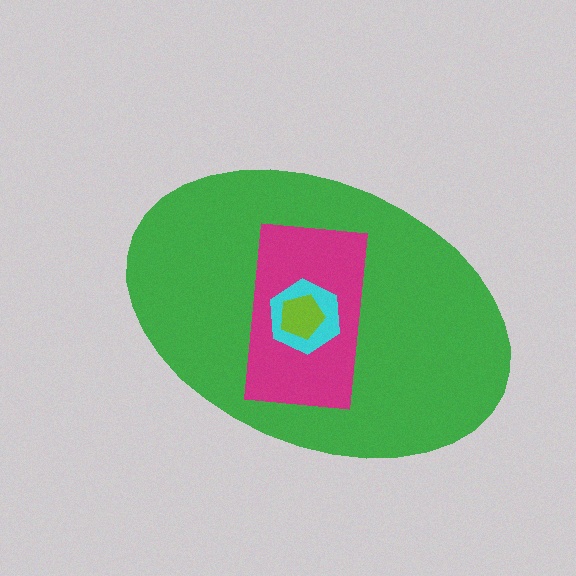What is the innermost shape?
The lime pentagon.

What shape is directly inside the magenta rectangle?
The cyan hexagon.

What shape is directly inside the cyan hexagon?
The lime pentagon.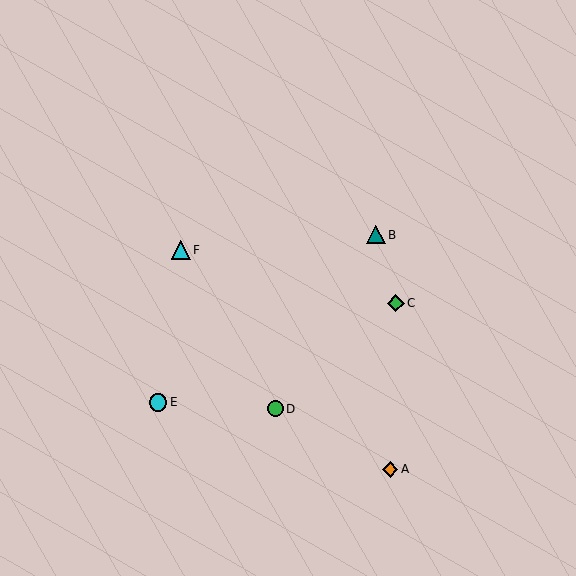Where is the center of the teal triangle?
The center of the teal triangle is at (376, 235).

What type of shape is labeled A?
Shape A is an orange diamond.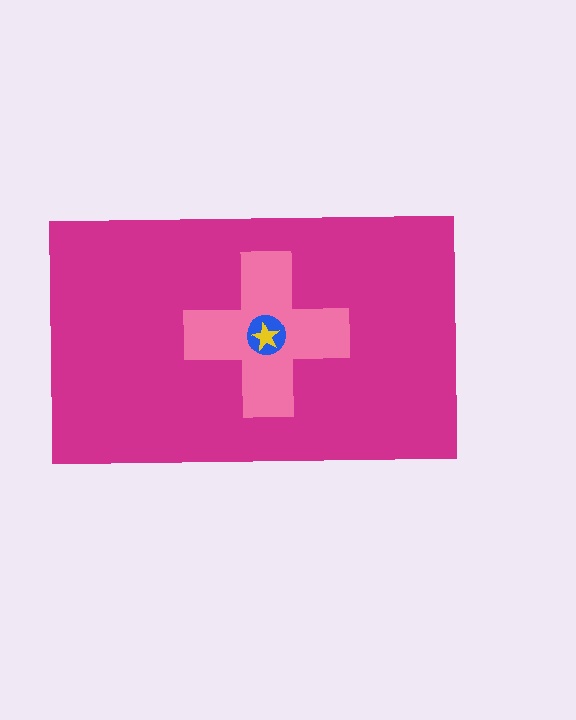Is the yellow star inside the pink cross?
Yes.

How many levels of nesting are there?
4.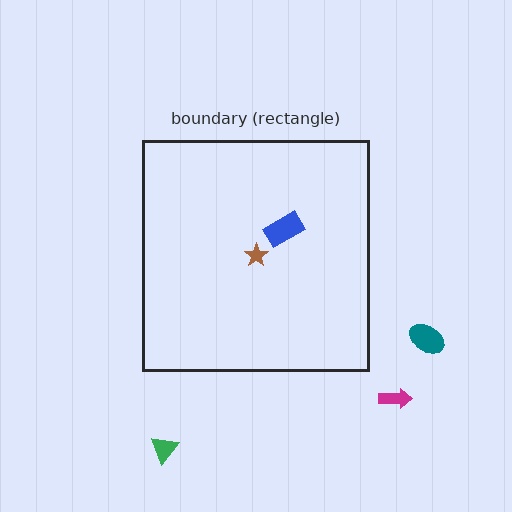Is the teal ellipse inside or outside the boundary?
Outside.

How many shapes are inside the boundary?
2 inside, 3 outside.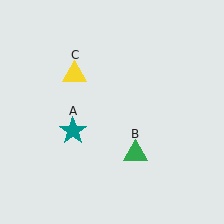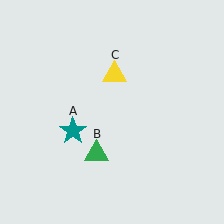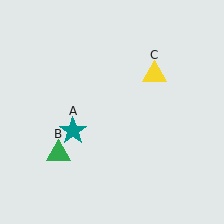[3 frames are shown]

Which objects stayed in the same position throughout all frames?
Teal star (object A) remained stationary.